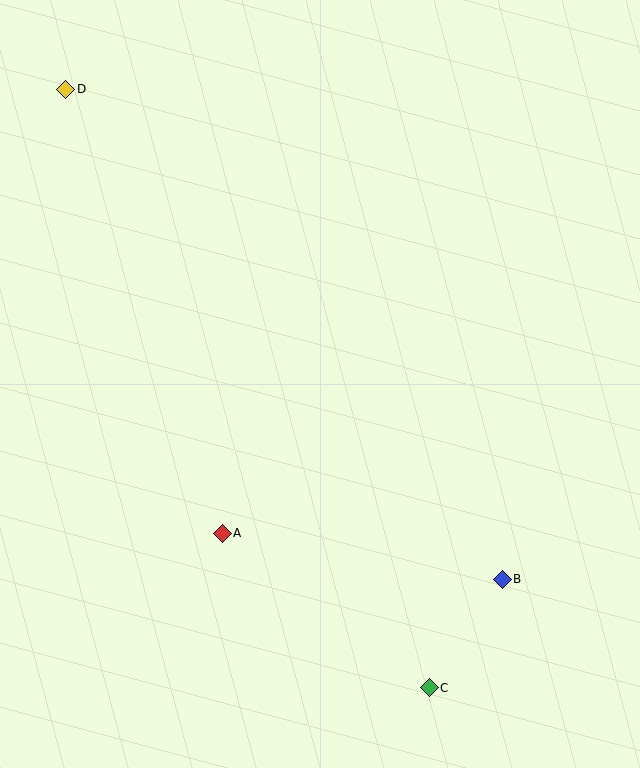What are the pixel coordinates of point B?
Point B is at (502, 579).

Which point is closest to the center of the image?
Point A at (222, 533) is closest to the center.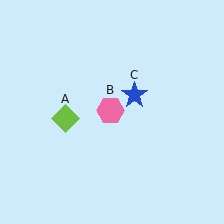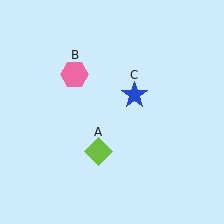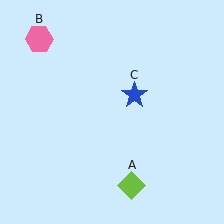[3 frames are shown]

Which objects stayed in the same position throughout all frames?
Blue star (object C) remained stationary.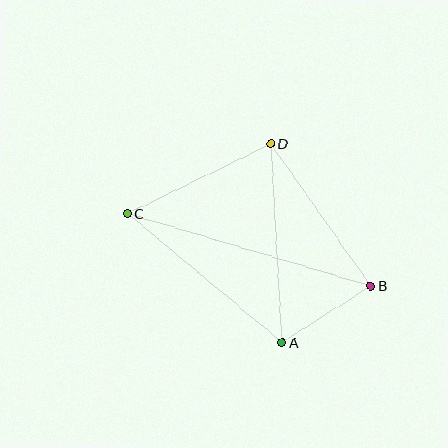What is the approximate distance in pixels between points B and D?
The distance between B and D is approximately 174 pixels.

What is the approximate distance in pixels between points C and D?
The distance between C and D is approximately 159 pixels.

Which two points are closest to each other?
Points A and B are closest to each other.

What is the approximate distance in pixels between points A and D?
The distance between A and D is approximately 199 pixels.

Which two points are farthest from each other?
Points B and C are farthest from each other.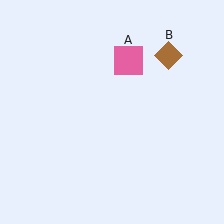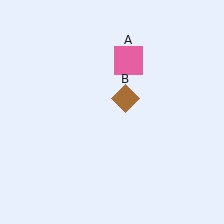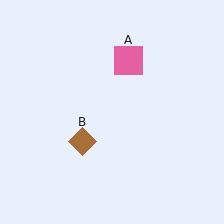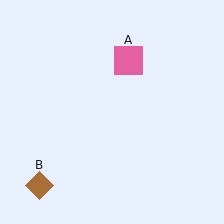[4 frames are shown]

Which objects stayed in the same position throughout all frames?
Pink square (object A) remained stationary.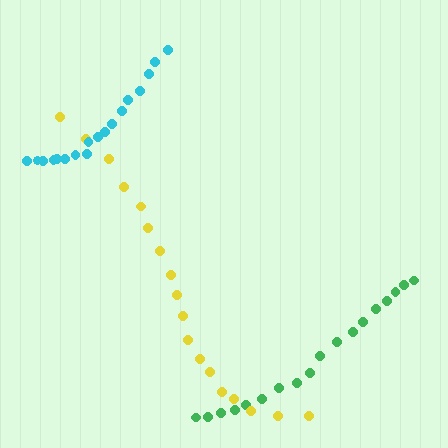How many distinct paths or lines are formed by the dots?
There are 3 distinct paths.